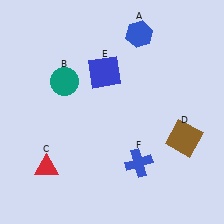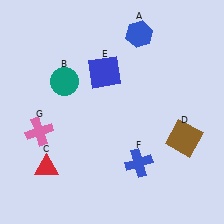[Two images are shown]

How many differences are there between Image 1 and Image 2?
There is 1 difference between the two images.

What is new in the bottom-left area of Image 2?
A pink cross (G) was added in the bottom-left area of Image 2.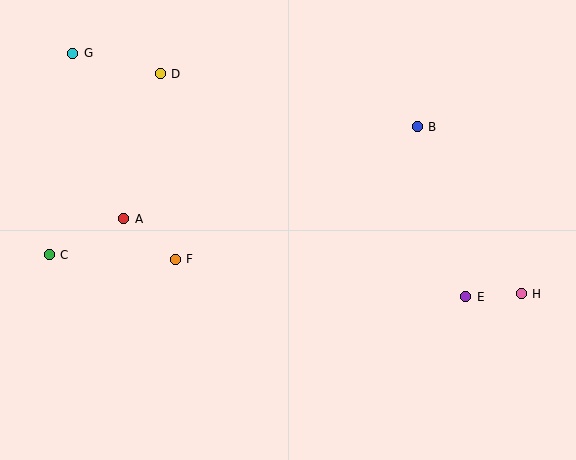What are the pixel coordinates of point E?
Point E is at (466, 297).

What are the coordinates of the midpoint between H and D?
The midpoint between H and D is at (341, 184).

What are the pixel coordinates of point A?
Point A is at (124, 219).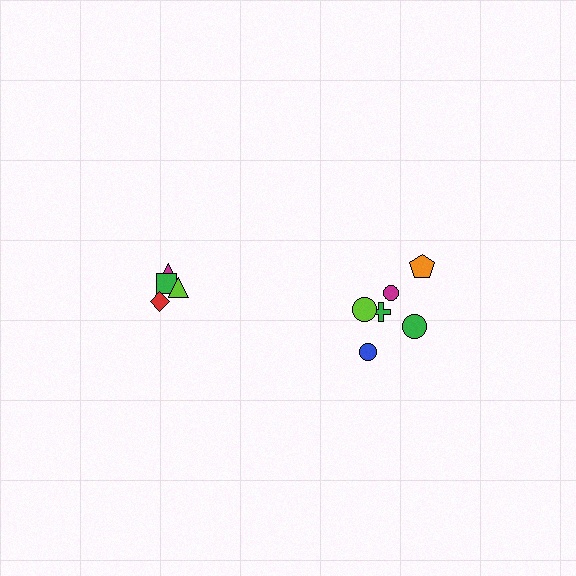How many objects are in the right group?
There are 6 objects.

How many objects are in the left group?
There are 4 objects.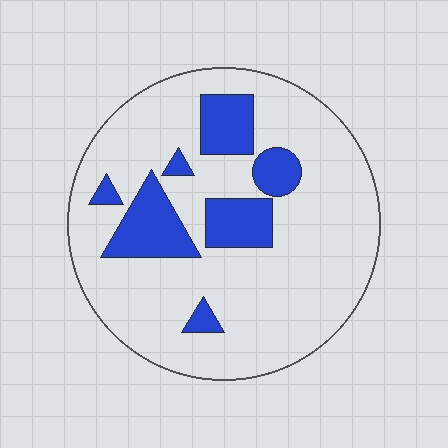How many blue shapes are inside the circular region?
7.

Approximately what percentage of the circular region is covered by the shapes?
Approximately 20%.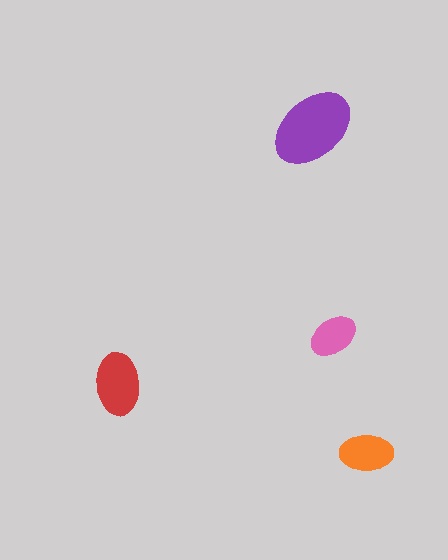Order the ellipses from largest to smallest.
the purple one, the red one, the orange one, the pink one.